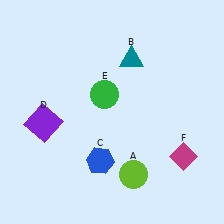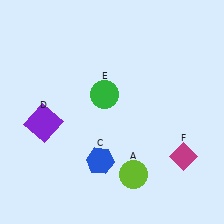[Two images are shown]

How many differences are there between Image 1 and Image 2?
There is 1 difference between the two images.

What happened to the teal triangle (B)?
The teal triangle (B) was removed in Image 2. It was in the top-right area of Image 1.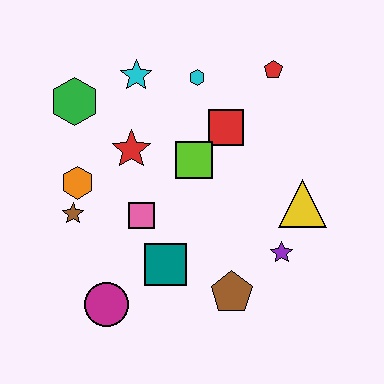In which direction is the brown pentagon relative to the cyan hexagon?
The brown pentagon is below the cyan hexagon.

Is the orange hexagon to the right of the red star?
No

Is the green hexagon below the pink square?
No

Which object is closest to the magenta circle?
The teal square is closest to the magenta circle.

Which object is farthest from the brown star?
The red pentagon is farthest from the brown star.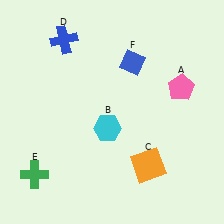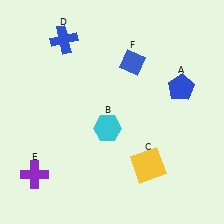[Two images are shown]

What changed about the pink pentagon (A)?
In Image 1, A is pink. In Image 2, it changed to blue.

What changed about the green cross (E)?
In Image 1, E is green. In Image 2, it changed to purple.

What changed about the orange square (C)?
In Image 1, C is orange. In Image 2, it changed to yellow.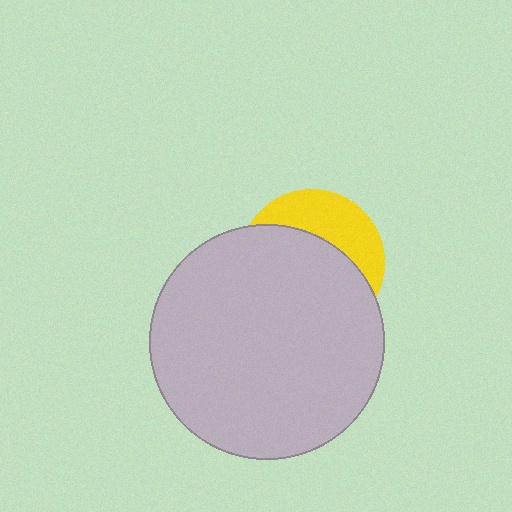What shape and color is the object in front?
The object in front is a light gray circle.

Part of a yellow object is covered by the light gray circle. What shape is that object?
It is a circle.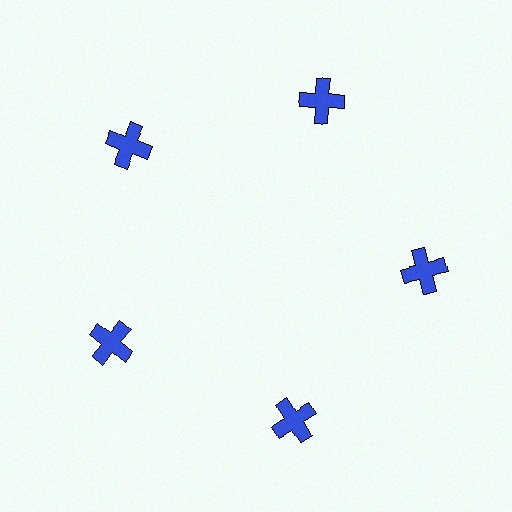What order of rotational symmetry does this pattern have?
This pattern has 5-fold rotational symmetry.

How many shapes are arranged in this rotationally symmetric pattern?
There are 5 shapes, arranged in 5 groups of 1.